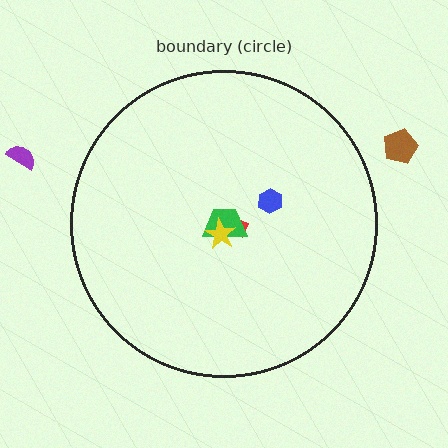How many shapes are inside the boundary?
4 inside, 2 outside.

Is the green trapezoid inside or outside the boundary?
Inside.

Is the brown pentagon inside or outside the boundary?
Outside.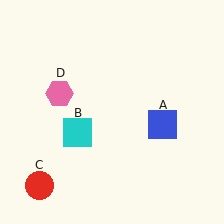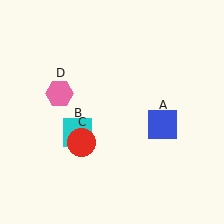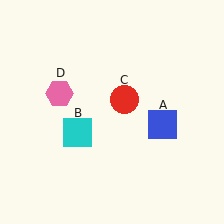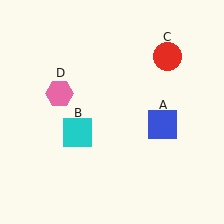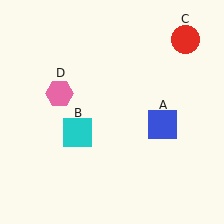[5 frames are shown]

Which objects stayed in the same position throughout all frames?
Blue square (object A) and cyan square (object B) and pink hexagon (object D) remained stationary.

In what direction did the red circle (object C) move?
The red circle (object C) moved up and to the right.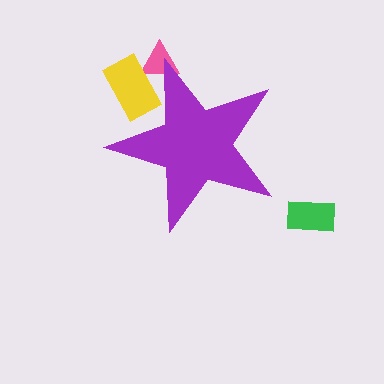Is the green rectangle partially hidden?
No, the green rectangle is fully visible.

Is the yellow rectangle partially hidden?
Yes, the yellow rectangle is partially hidden behind the purple star.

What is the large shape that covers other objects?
A purple star.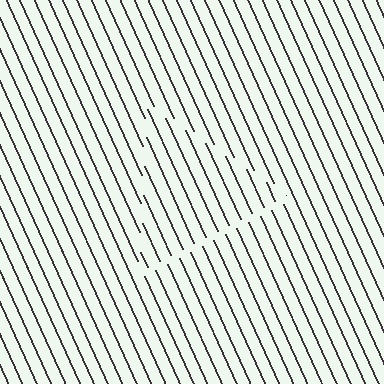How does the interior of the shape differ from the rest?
The interior of the shape contains the same grating, shifted by half a period — the contour is defined by the phase discontinuity where line-ends from the inner and outer gratings abut.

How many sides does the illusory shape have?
3 sides — the line-ends trace a triangle.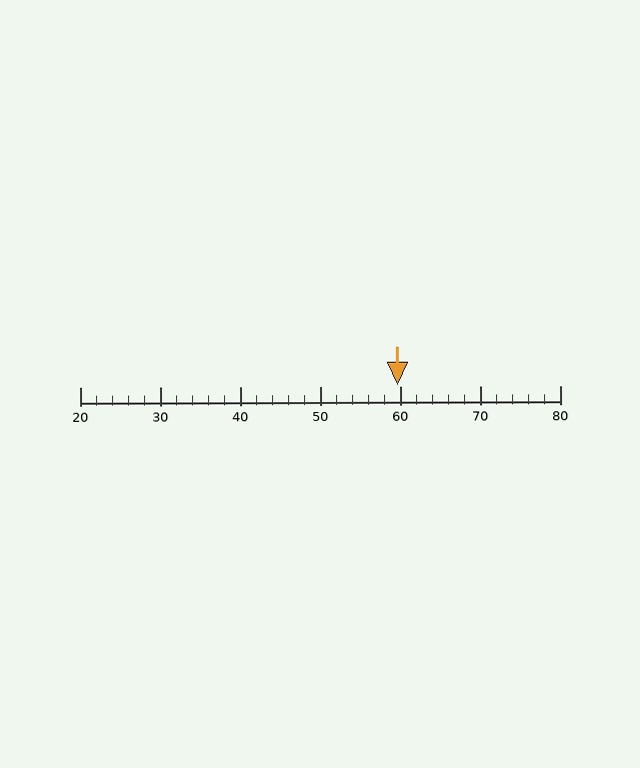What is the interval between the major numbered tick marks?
The major tick marks are spaced 10 units apart.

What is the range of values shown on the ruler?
The ruler shows values from 20 to 80.